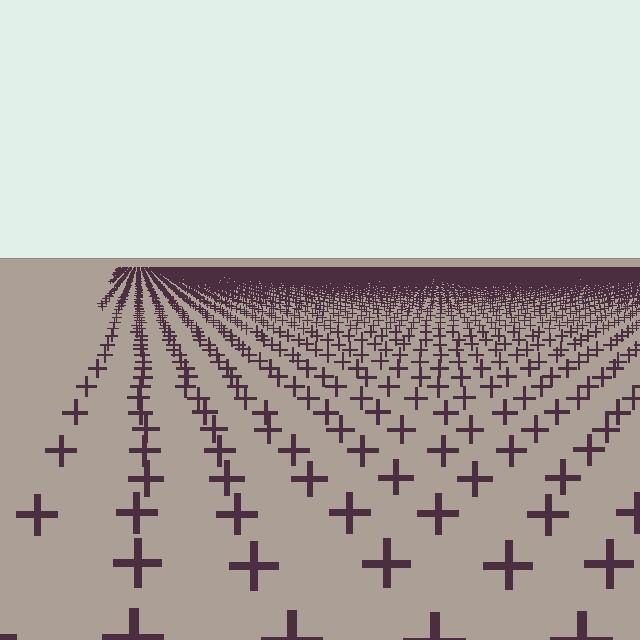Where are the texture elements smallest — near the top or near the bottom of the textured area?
Near the top.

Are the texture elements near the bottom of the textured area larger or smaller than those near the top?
Larger. Near the bottom, elements are closer to the viewer and appear at a bigger on-screen size.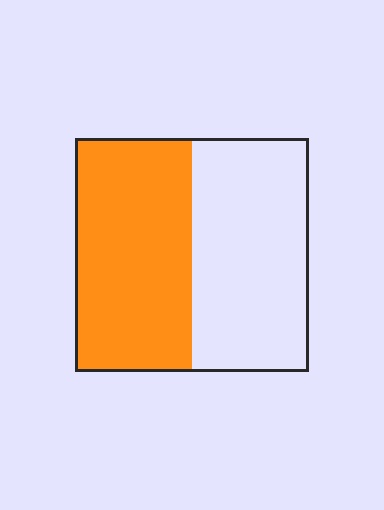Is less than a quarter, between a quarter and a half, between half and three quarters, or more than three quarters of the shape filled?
Between half and three quarters.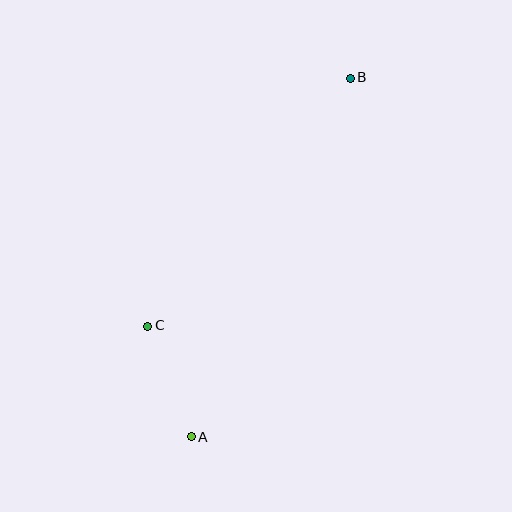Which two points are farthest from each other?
Points A and B are farthest from each other.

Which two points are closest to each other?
Points A and C are closest to each other.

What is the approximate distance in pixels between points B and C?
The distance between B and C is approximately 320 pixels.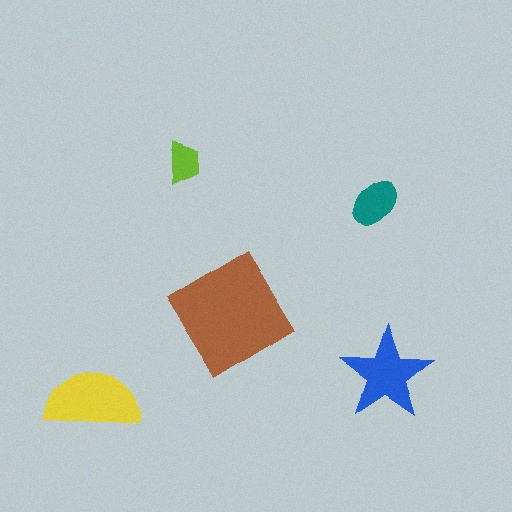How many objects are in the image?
There are 5 objects in the image.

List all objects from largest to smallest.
The brown diamond, the yellow semicircle, the blue star, the teal ellipse, the lime trapezoid.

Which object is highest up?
The lime trapezoid is topmost.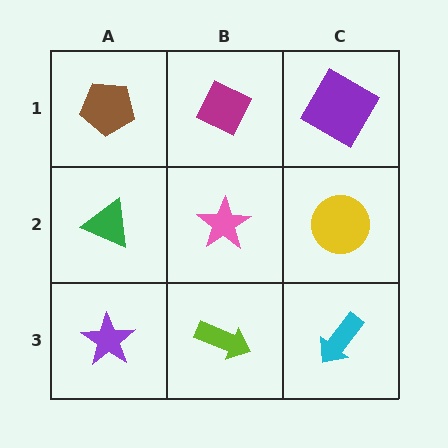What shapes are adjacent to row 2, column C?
A purple square (row 1, column C), a cyan arrow (row 3, column C), a pink star (row 2, column B).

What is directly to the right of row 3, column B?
A cyan arrow.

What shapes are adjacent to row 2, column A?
A brown pentagon (row 1, column A), a purple star (row 3, column A), a pink star (row 2, column B).